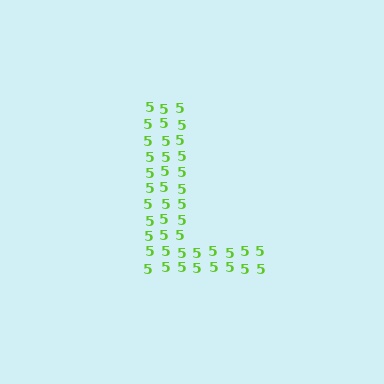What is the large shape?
The large shape is the letter L.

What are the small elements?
The small elements are digit 5's.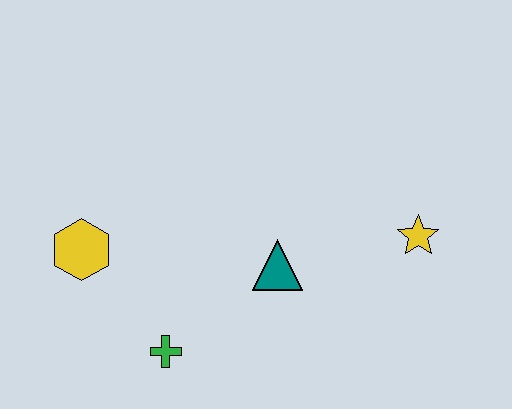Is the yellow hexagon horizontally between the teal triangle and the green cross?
No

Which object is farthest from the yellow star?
The yellow hexagon is farthest from the yellow star.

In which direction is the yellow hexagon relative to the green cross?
The yellow hexagon is above the green cross.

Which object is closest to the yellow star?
The teal triangle is closest to the yellow star.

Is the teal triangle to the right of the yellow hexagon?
Yes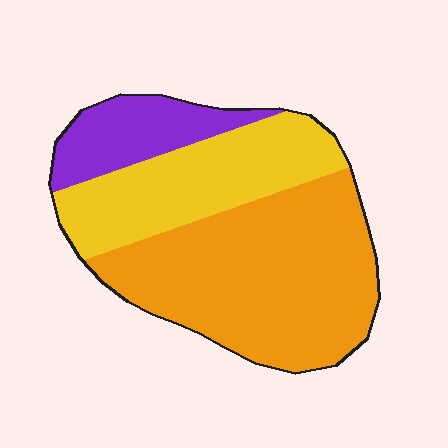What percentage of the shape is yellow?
Yellow covers roughly 30% of the shape.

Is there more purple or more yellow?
Yellow.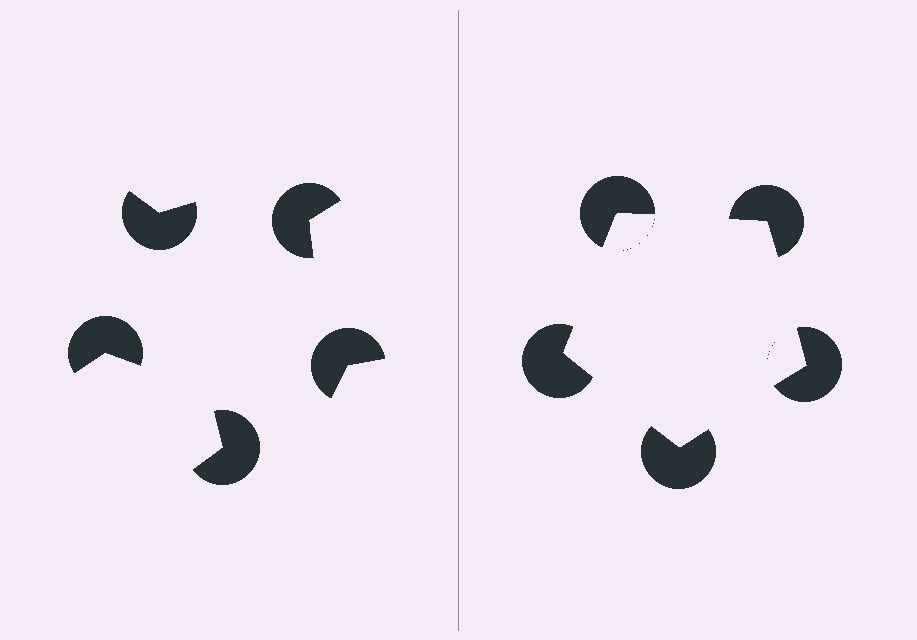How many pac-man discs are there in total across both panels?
10 — 5 on each side.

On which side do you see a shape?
An illusory pentagon appears on the right side. On the left side the wedge cuts are rotated, so no coherent shape forms.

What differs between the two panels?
The pac-man discs are positioned identically on both sides; only the wedge orientations differ. On the right they align to a pentagon; on the left they are misaligned.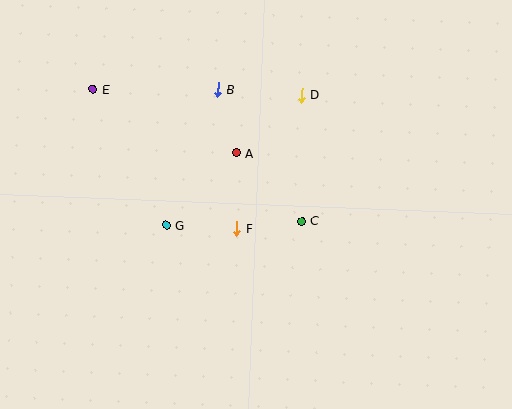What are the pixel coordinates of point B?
Point B is at (218, 89).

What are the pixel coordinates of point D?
Point D is at (301, 95).